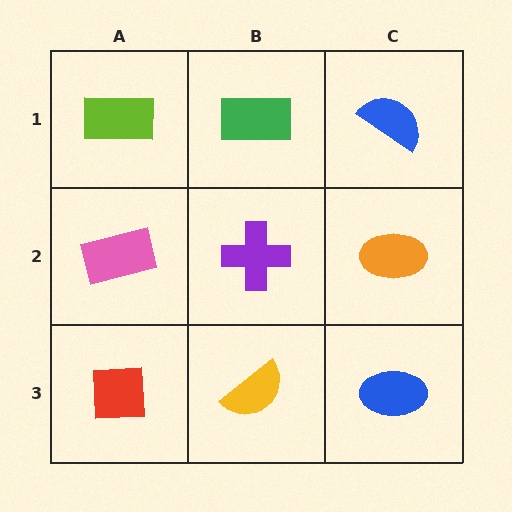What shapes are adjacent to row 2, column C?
A blue semicircle (row 1, column C), a blue ellipse (row 3, column C), a purple cross (row 2, column B).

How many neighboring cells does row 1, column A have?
2.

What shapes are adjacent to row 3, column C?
An orange ellipse (row 2, column C), a yellow semicircle (row 3, column B).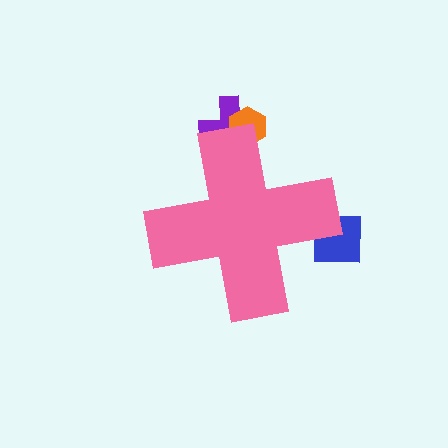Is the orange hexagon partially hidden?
Yes, the orange hexagon is partially hidden behind the pink cross.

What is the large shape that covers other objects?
A pink cross.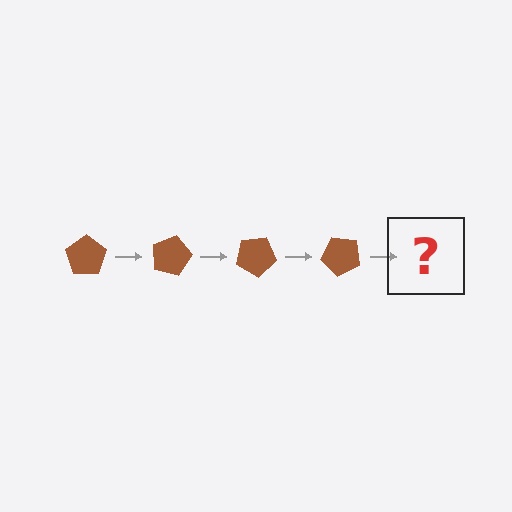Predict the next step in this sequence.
The next step is a brown pentagon rotated 60 degrees.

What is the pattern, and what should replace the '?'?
The pattern is that the pentagon rotates 15 degrees each step. The '?' should be a brown pentagon rotated 60 degrees.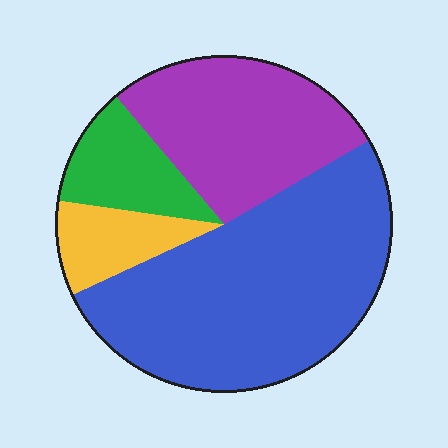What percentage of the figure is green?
Green covers 12% of the figure.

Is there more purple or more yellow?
Purple.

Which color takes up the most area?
Blue, at roughly 50%.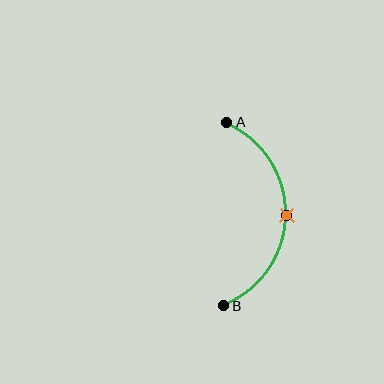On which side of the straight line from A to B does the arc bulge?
The arc bulges to the right of the straight line connecting A and B.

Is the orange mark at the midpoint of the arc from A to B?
Yes. The orange mark lies on the arc at equal arc-length from both A and B — it is the arc midpoint.